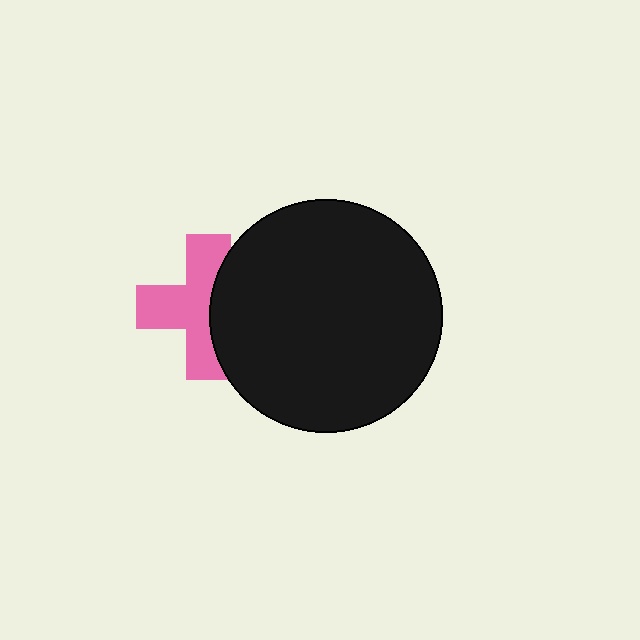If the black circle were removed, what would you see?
You would see the complete pink cross.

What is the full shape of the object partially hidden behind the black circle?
The partially hidden object is a pink cross.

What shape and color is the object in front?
The object in front is a black circle.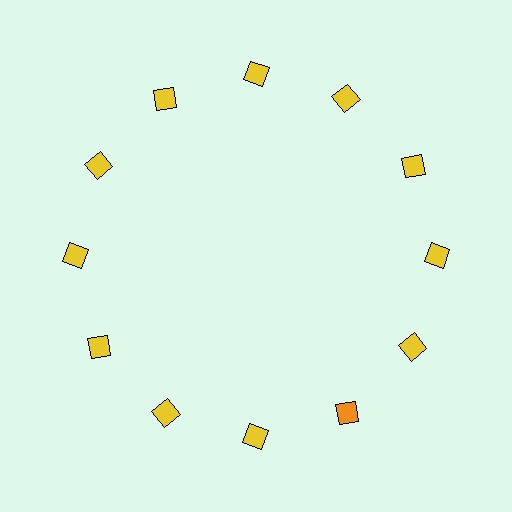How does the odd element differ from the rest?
It has a different color: orange instead of yellow.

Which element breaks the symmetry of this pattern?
The orange square at roughly the 5 o'clock position breaks the symmetry. All other shapes are yellow squares.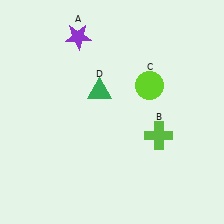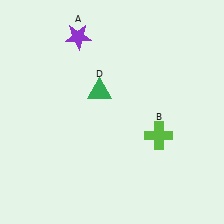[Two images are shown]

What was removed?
The lime circle (C) was removed in Image 2.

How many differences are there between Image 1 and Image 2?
There is 1 difference between the two images.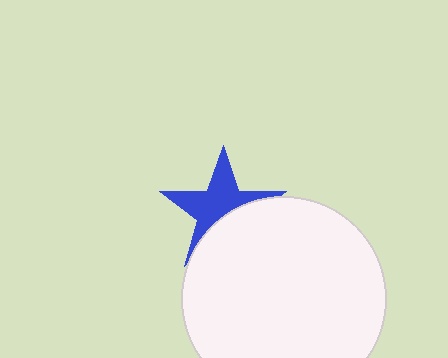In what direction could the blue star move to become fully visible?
The blue star could move up. That would shift it out from behind the white circle entirely.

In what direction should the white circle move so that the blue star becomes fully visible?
The white circle should move down. That is the shortest direction to clear the overlap and leave the blue star fully visible.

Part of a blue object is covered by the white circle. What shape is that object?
It is a star.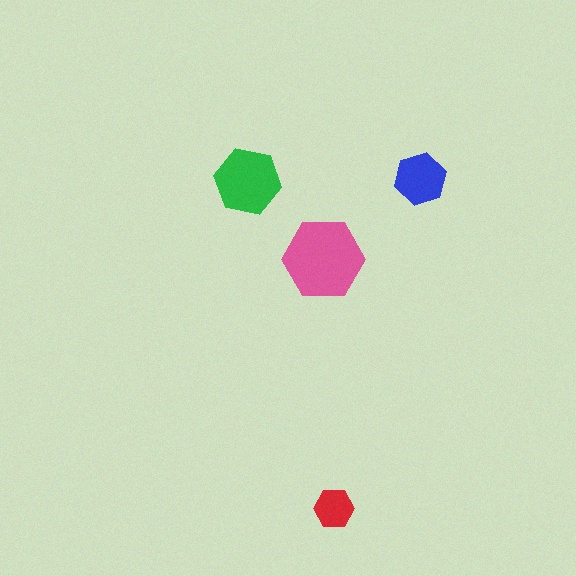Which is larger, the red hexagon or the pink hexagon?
The pink one.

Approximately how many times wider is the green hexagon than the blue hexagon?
About 1.5 times wider.